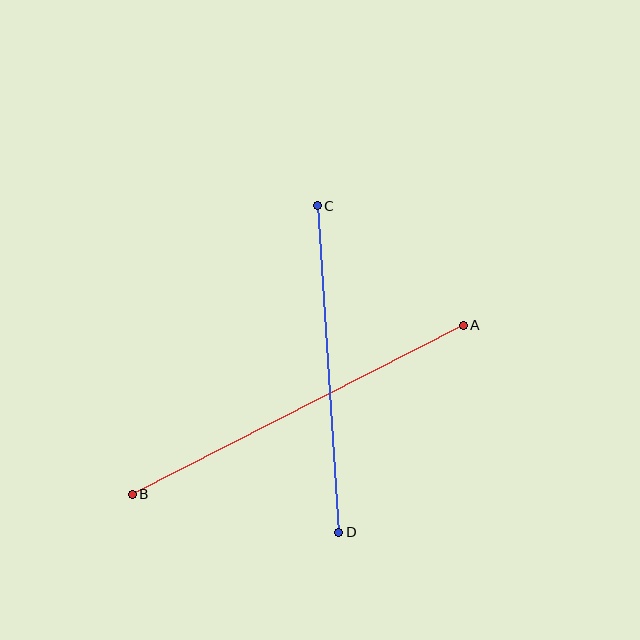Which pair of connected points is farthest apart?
Points A and B are farthest apart.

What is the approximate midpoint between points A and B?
The midpoint is at approximately (298, 410) pixels.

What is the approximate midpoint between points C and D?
The midpoint is at approximately (328, 369) pixels.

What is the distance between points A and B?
The distance is approximately 371 pixels.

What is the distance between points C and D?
The distance is approximately 328 pixels.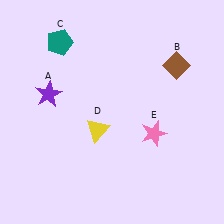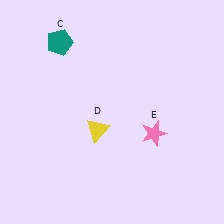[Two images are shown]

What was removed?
The purple star (A), the brown diamond (B) were removed in Image 2.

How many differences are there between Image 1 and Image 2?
There are 2 differences between the two images.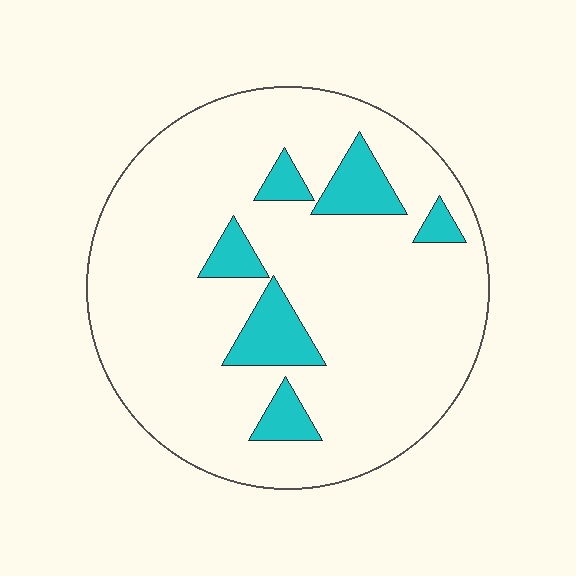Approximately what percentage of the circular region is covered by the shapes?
Approximately 15%.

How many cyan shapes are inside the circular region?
6.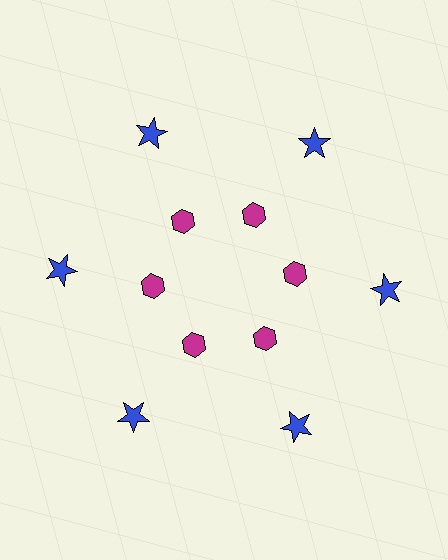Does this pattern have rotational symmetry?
Yes, this pattern has 6-fold rotational symmetry. It looks the same after rotating 60 degrees around the center.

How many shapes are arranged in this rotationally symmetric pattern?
There are 12 shapes, arranged in 6 groups of 2.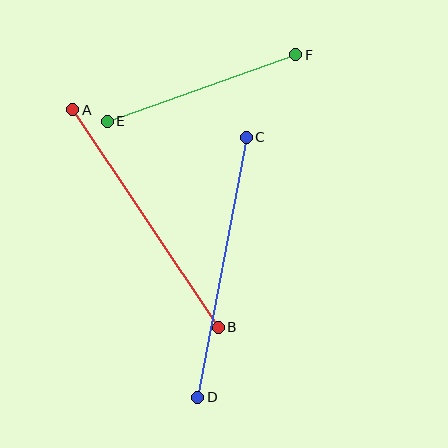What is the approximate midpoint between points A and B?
The midpoint is at approximately (145, 218) pixels.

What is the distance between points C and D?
The distance is approximately 264 pixels.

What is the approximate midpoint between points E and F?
The midpoint is at approximately (201, 88) pixels.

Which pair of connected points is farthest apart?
Points C and D are farthest apart.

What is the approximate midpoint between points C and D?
The midpoint is at approximately (222, 267) pixels.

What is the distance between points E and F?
The distance is approximately 200 pixels.